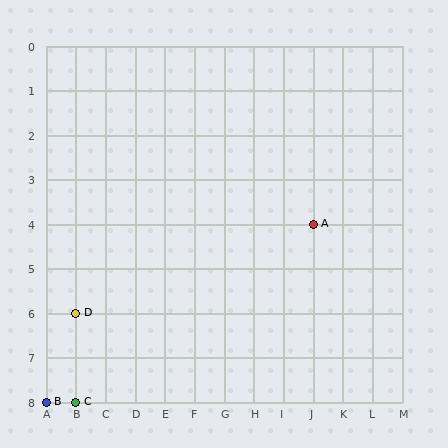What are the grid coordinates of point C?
Point C is at grid coordinates (B, 8).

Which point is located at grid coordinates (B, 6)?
Point D is at (B, 6).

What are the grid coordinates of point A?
Point A is at grid coordinates (J, 4).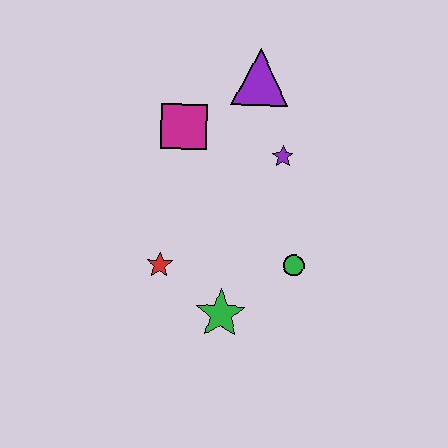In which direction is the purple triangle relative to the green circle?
The purple triangle is above the green circle.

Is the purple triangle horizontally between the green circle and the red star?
Yes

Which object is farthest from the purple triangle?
The green star is farthest from the purple triangle.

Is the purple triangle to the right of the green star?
Yes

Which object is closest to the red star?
The green star is closest to the red star.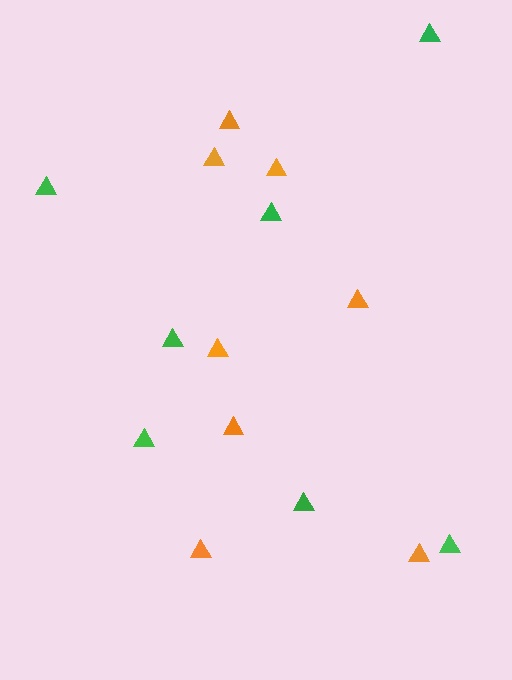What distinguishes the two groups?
There are 2 groups: one group of green triangles (7) and one group of orange triangles (8).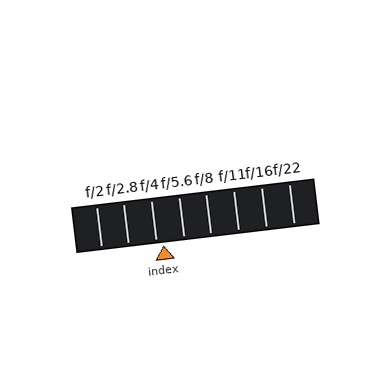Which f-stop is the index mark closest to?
The index mark is closest to f/4.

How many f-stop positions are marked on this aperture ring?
There are 8 f-stop positions marked.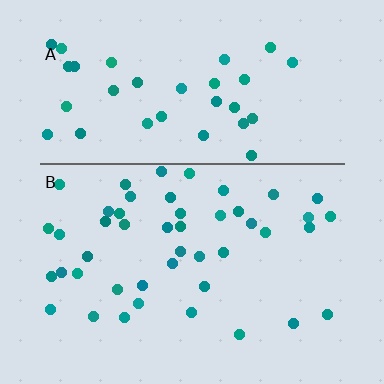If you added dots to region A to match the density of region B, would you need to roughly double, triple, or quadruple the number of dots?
Approximately double.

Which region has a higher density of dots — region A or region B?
B (the bottom).